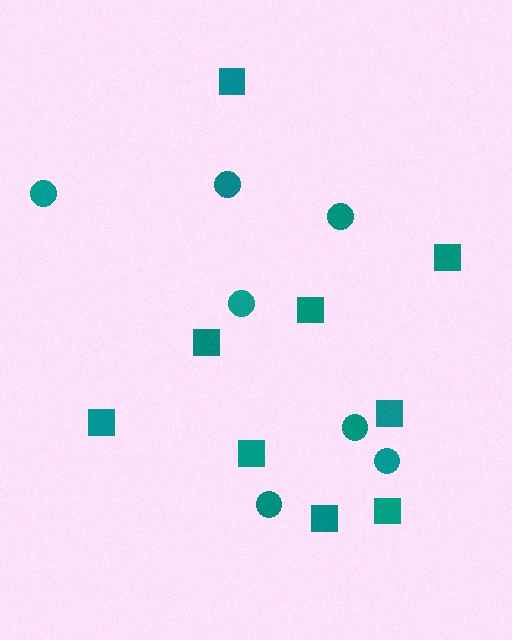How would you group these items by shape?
There are 2 groups: one group of circles (7) and one group of squares (9).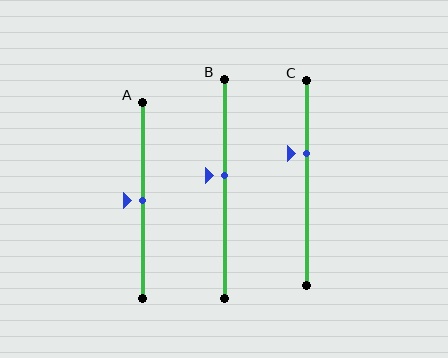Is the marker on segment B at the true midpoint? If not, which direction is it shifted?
No, the marker on segment B is shifted upward by about 6% of the segment length.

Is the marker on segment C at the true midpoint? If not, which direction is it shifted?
No, the marker on segment C is shifted upward by about 14% of the segment length.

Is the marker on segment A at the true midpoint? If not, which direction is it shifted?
Yes, the marker on segment A is at the true midpoint.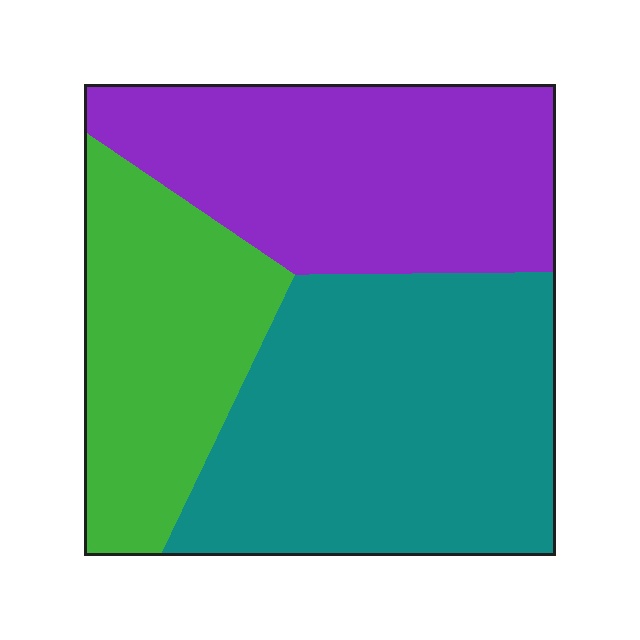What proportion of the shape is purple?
Purple covers about 35% of the shape.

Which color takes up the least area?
Green, at roughly 25%.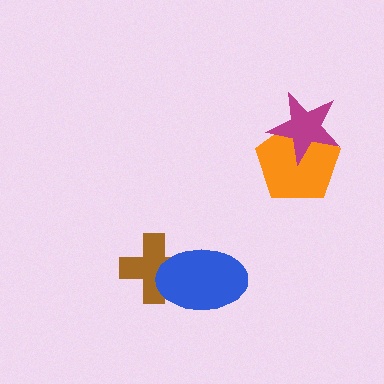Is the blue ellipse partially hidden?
No, no other shape covers it.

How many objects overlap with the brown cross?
1 object overlaps with the brown cross.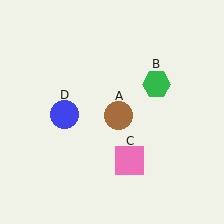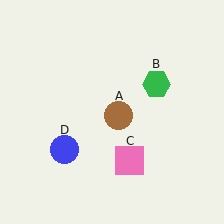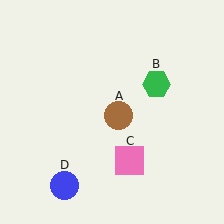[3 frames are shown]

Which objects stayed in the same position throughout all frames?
Brown circle (object A) and green hexagon (object B) and pink square (object C) remained stationary.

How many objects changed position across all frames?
1 object changed position: blue circle (object D).